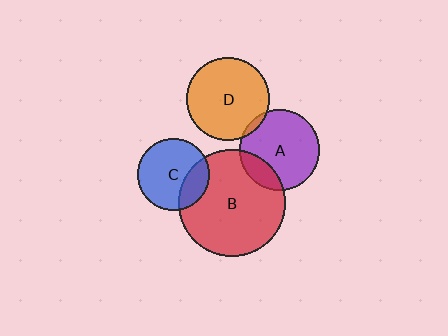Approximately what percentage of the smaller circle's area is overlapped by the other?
Approximately 25%.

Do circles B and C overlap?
Yes.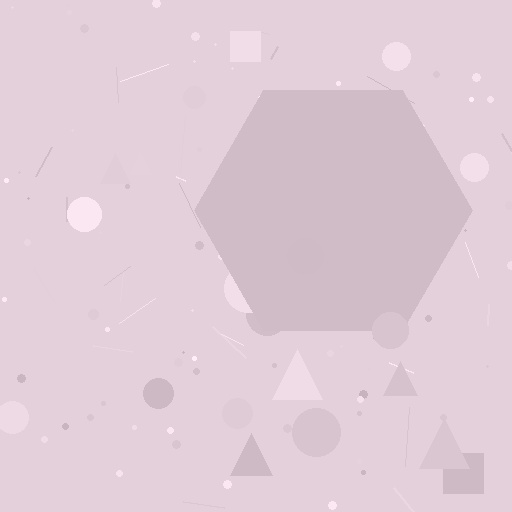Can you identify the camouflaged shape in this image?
The camouflaged shape is a hexagon.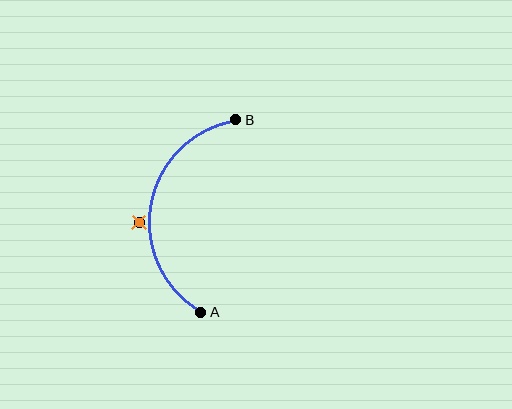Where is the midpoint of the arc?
The arc midpoint is the point on the curve farthest from the straight line joining A and B. It sits to the left of that line.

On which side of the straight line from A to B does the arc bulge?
The arc bulges to the left of the straight line connecting A and B.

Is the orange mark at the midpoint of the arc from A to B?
No — the orange mark does not lie on the arc at all. It sits slightly outside the curve.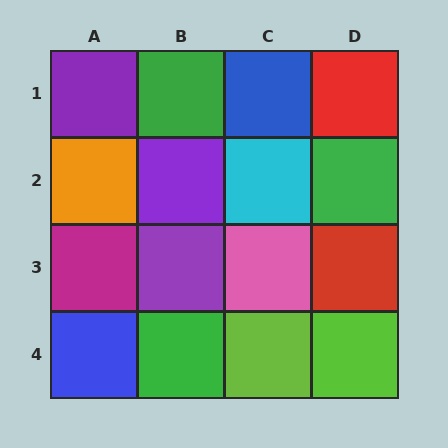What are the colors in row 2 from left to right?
Orange, purple, cyan, green.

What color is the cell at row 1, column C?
Blue.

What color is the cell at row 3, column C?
Pink.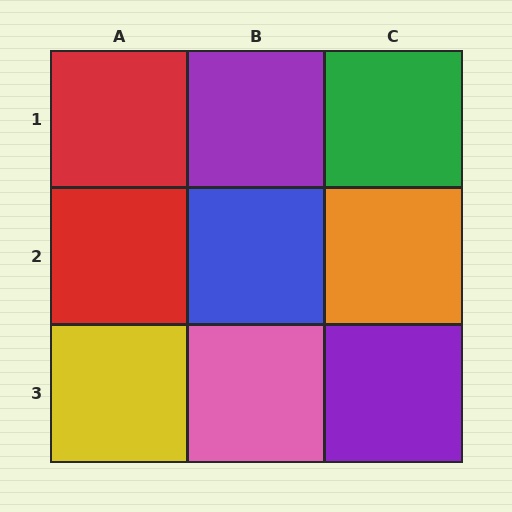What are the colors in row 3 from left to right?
Yellow, pink, purple.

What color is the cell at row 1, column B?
Purple.